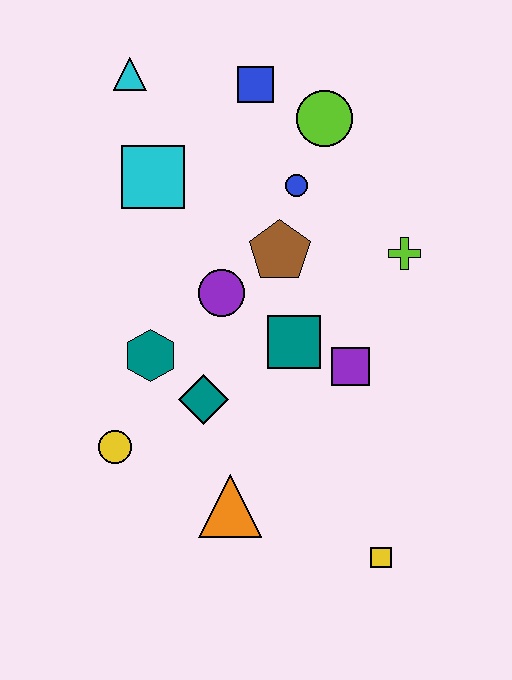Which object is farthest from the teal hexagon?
The yellow square is farthest from the teal hexagon.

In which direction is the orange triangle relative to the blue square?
The orange triangle is below the blue square.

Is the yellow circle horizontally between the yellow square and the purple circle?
No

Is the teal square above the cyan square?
No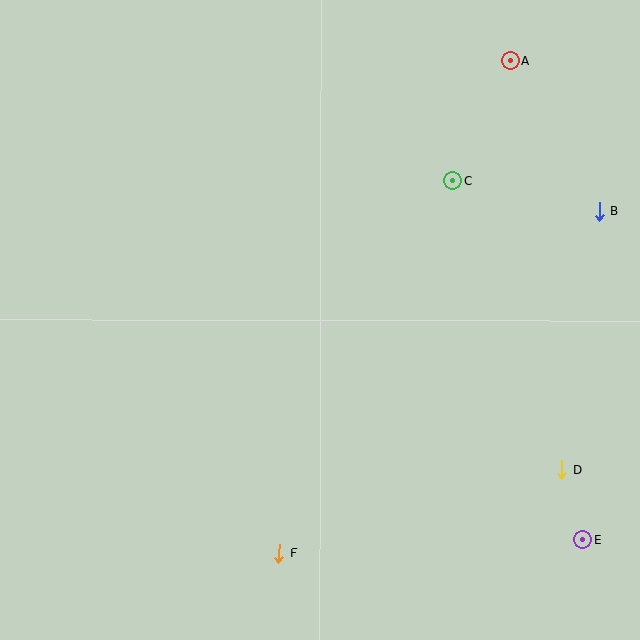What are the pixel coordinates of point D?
Point D is at (561, 470).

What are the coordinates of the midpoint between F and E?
The midpoint between F and E is at (431, 546).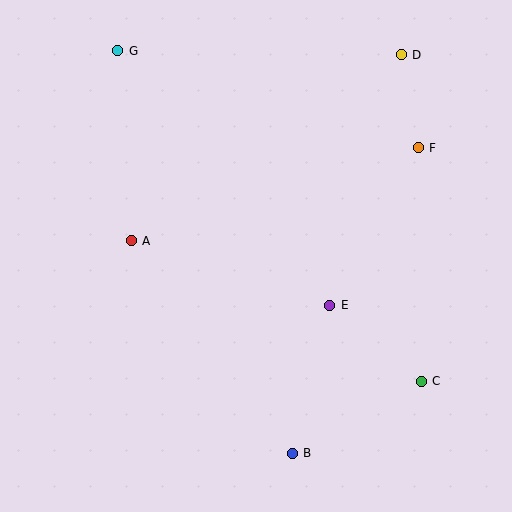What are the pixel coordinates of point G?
Point G is at (118, 51).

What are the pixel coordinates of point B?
Point B is at (292, 453).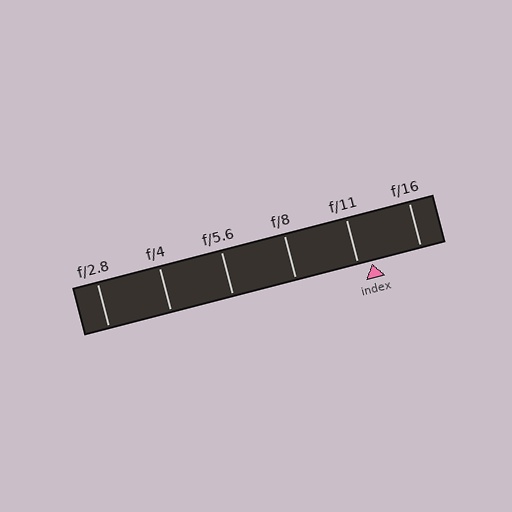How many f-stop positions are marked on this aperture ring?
There are 6 f-stop positions marked.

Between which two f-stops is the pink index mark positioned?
The index mark is between f/11 and f/16.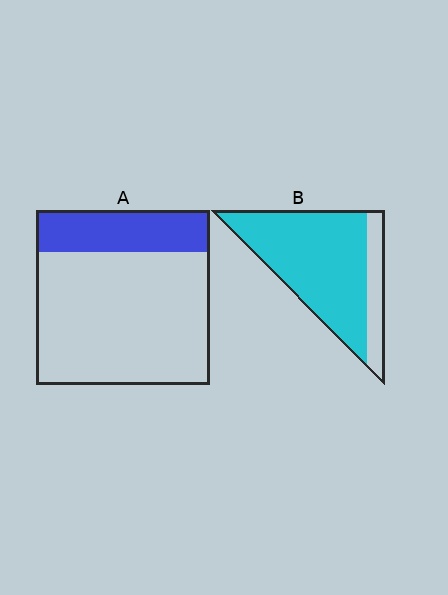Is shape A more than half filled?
No.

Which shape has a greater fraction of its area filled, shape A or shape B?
Shape B.